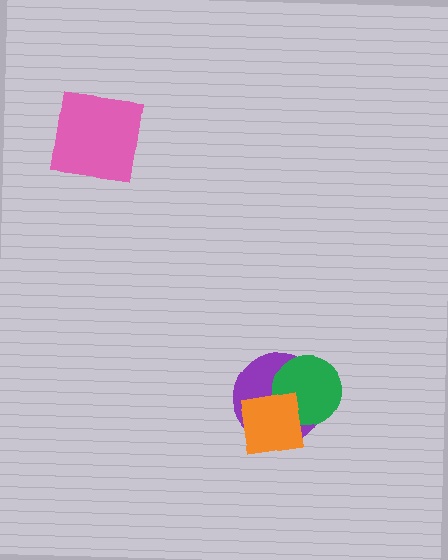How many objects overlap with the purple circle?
2 objects overlap with the purple circle.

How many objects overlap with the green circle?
2 objects overlap with the green circle.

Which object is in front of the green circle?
The orange square is in front of the green circle.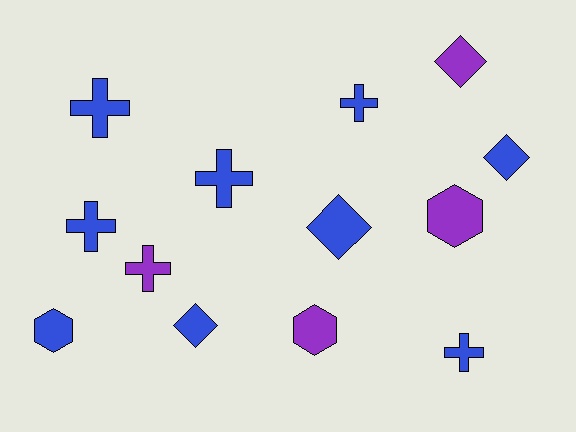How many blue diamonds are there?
There are 3 blue diamonds.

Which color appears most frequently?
Blue, with 9 objects.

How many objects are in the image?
There are 13 objects.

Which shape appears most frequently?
Cross, with 6 objects.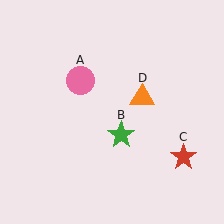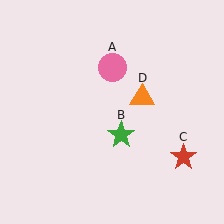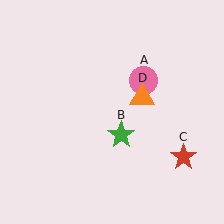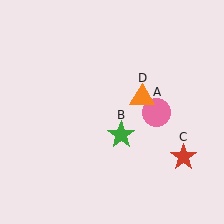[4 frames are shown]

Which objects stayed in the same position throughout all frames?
Green star (object B) and red star (object C) and orange triangle (object D) remained stationary.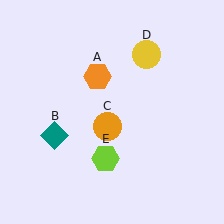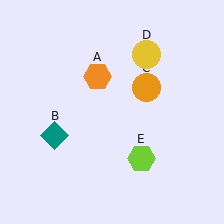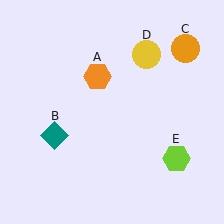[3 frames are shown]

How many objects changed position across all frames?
2 objects changed position: orange circle (object C), lime hexagon (object E).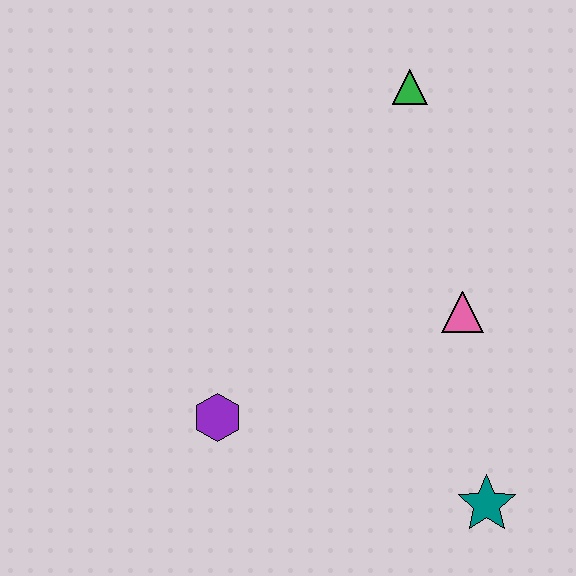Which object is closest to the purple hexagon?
The pink triangle is closest to the purple hexagon.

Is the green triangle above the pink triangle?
Yes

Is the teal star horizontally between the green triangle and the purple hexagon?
No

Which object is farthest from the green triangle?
The teal star is farthest from the green triangle.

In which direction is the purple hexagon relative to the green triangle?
The purple hexagon is below the green triangle.